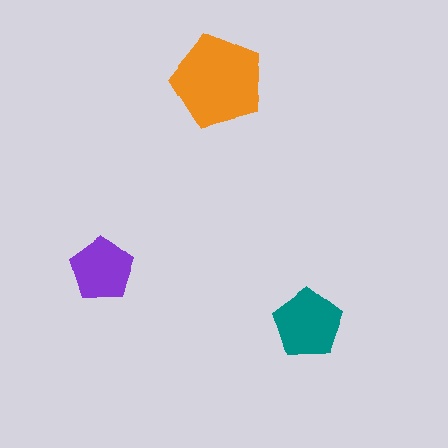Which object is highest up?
The orange pentagon is topmost.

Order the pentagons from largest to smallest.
the orange one, the teal one, the purple one.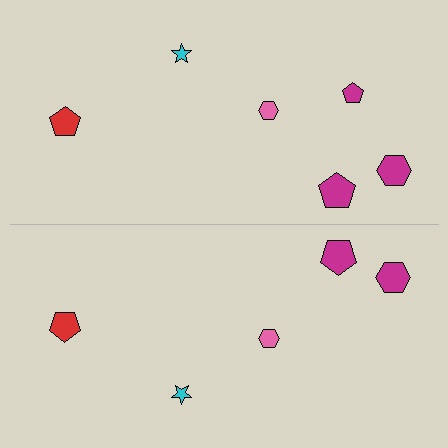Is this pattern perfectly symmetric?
No, the pattern is not perfectly symmetric. A magenta pentagon is missing from the bottom side.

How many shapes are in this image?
There are 11 shapes in this image.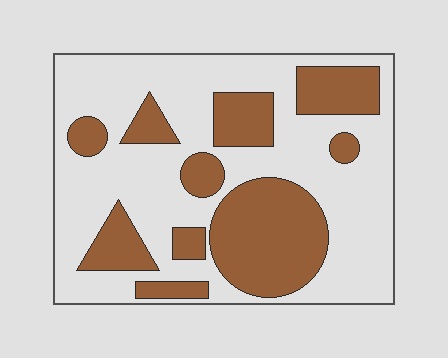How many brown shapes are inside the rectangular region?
10.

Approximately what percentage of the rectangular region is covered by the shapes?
Approximately 35%.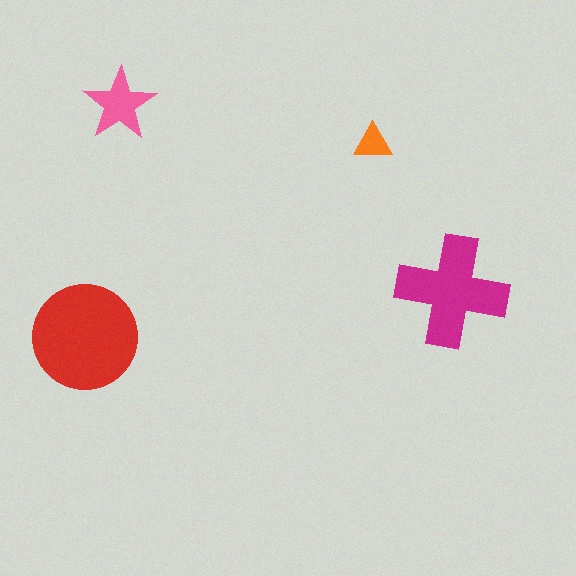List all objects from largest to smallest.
The red circle, the magenta cross, the pink star, the orange triangle.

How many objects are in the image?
There are 4 objects in the image.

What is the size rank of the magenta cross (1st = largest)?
2nd.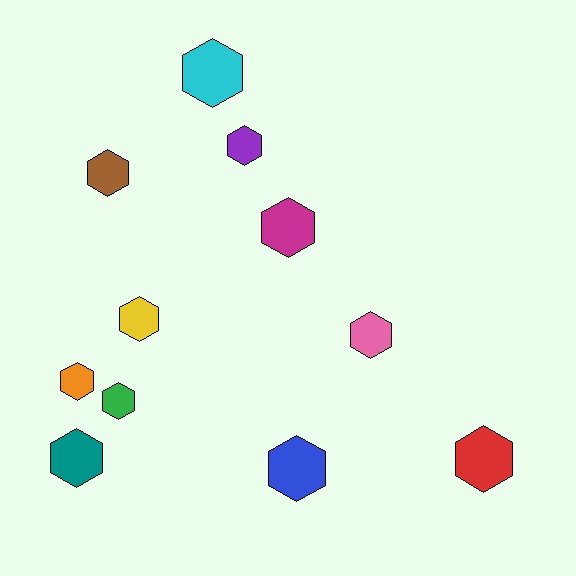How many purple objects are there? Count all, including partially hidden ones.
There is 1 purple object.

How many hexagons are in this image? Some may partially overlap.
There are 11 hexagons.